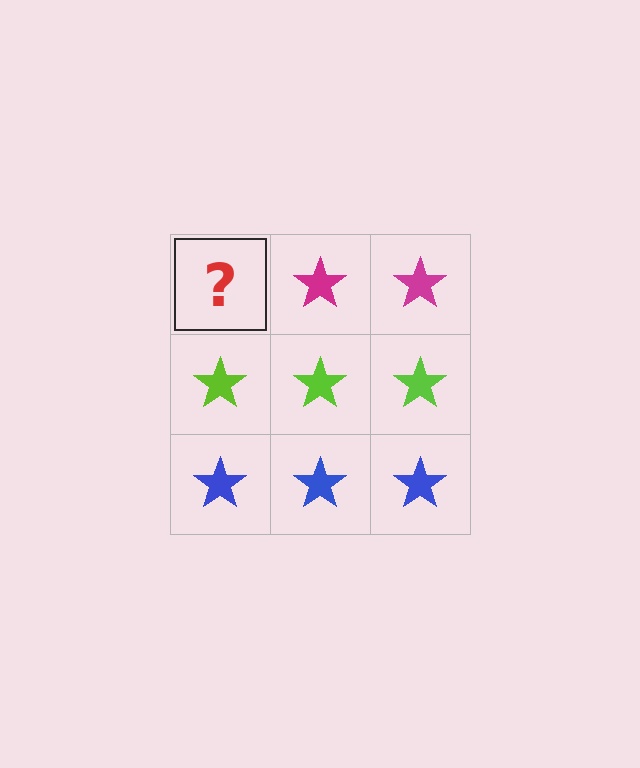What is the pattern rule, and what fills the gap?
The rule is that each row has a consistent color. The gap should be filled with a magenta star.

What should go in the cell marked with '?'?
The missing cell should contain a magenta star.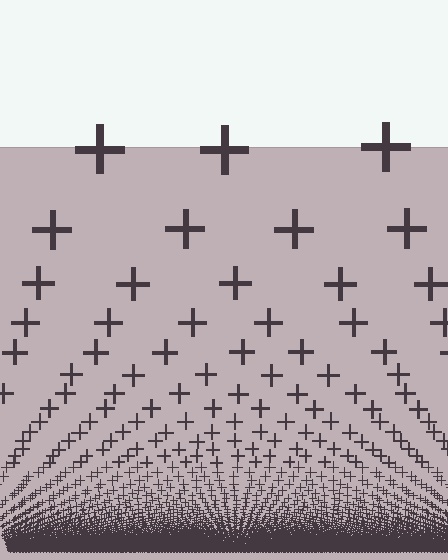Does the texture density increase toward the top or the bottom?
Density increases toward the bottom.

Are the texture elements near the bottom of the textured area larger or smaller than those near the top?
Smaller. The gradient is inverted — elements near the bottom are smaller and denser.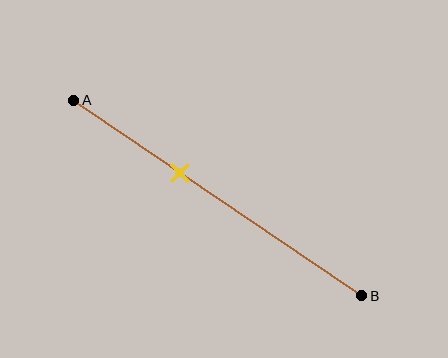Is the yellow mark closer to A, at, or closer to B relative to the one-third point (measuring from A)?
The yellow mark is closer to point B than the one-third point of segment AB.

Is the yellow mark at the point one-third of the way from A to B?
No, the mark is at about 35% from A, not at the 33% one-third point.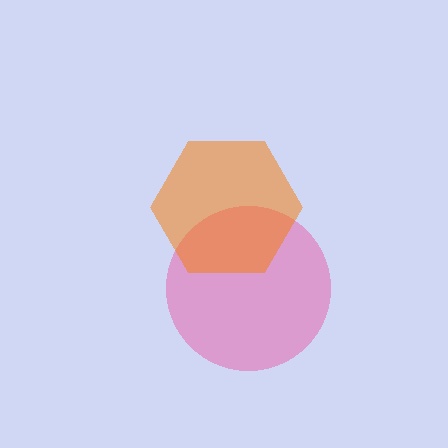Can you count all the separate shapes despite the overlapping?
Yes, there are 2 separate shapes.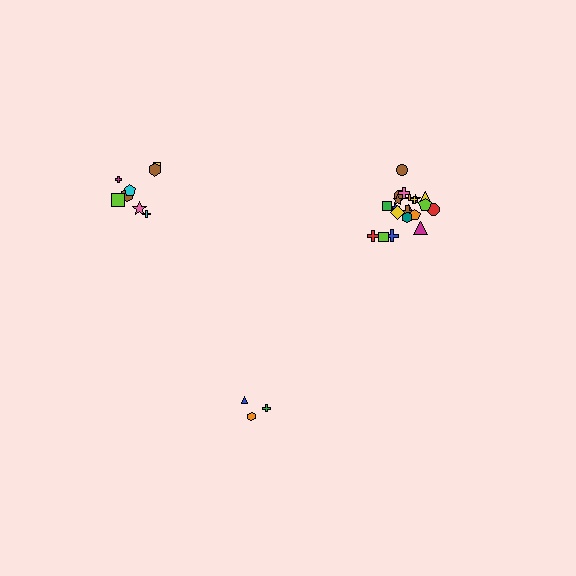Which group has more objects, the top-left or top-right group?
The top-right group.